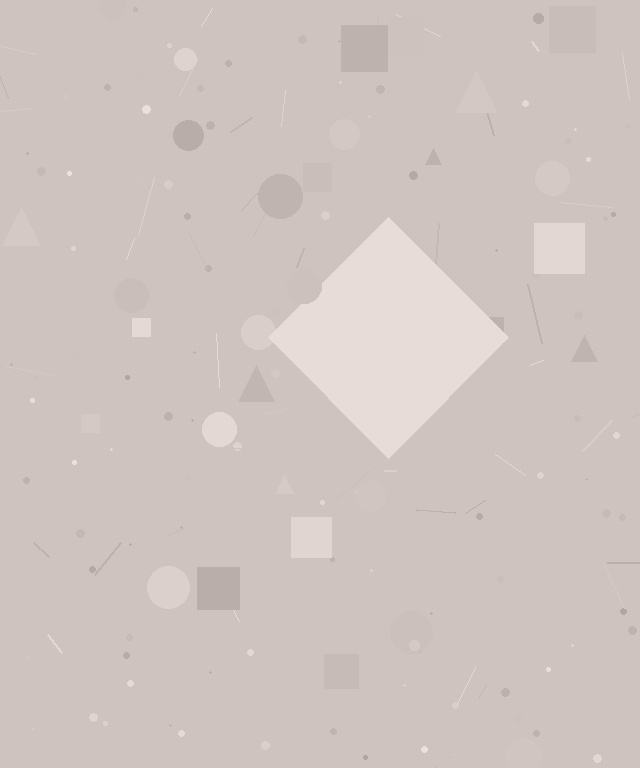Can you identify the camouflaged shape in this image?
The camouflaged shape is a diamond.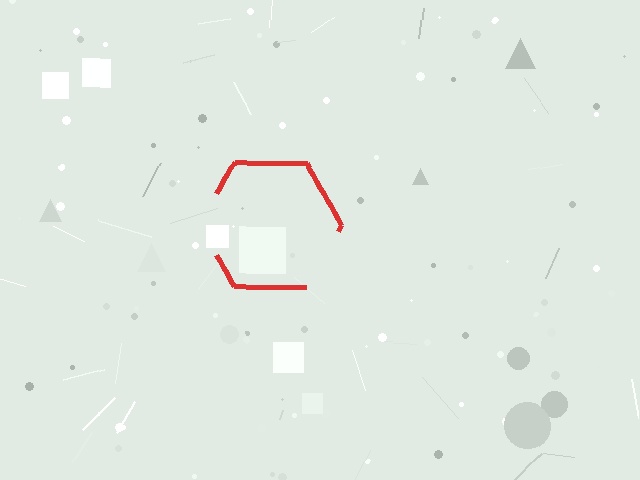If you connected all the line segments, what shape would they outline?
They would outline a hexagon.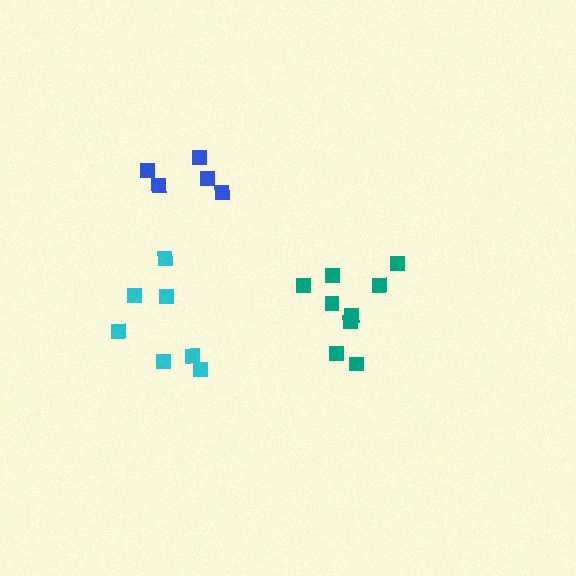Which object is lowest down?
The cyan cluster is bottommost.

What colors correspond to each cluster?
The clusters are colored: cyan, teal, blue.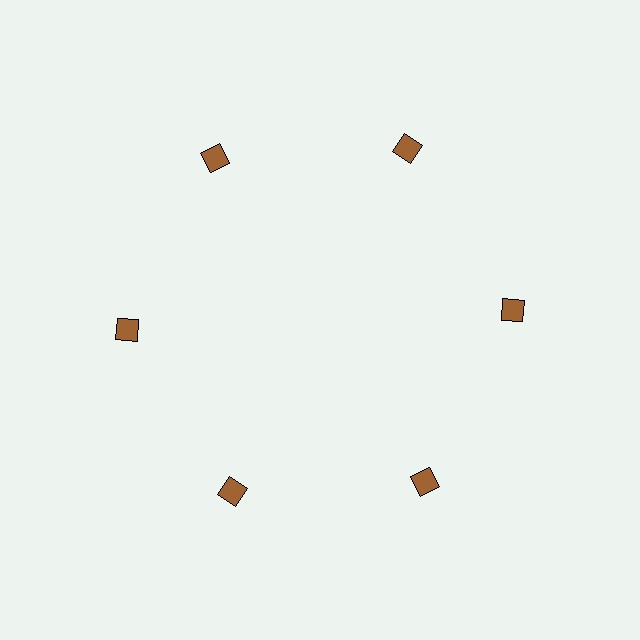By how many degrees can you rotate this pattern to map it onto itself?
The pattern maps onto itself every 60 degrees of rotation.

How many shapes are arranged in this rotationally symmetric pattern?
There are 6 shapes, arranged in 6 groups of 1.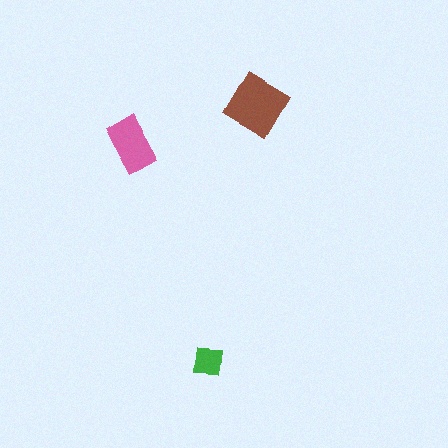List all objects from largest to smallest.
The brown diamond, the pink rectangle, the green square.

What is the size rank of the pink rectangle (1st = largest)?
2nd.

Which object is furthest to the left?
The pink rectangle is leftmost.